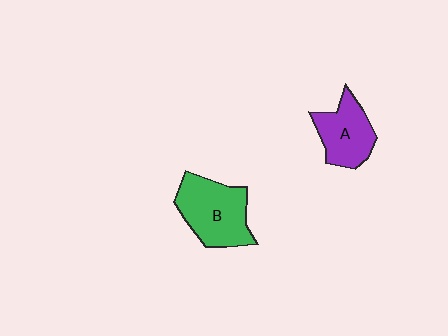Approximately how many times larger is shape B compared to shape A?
Approximately 1.3 times.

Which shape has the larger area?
Shape B (green).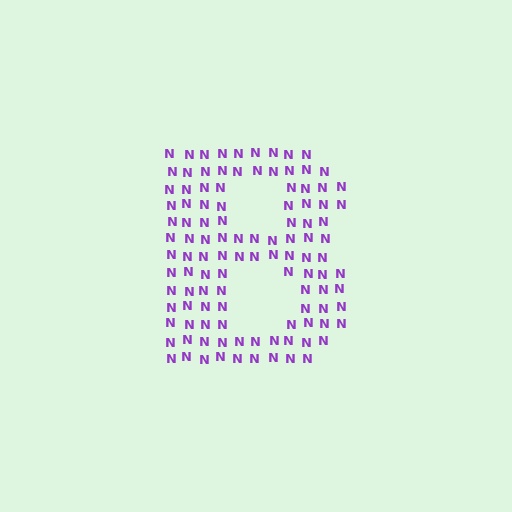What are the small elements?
The small elements are letter N's.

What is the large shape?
The large shape is the letter B.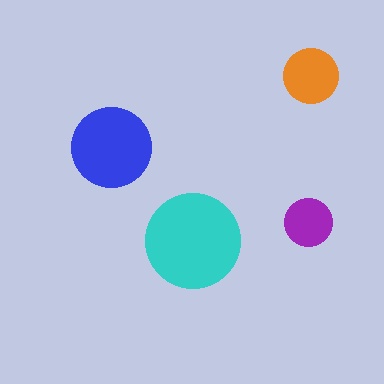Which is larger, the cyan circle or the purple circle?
The cyan one.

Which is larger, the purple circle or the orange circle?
The orange one.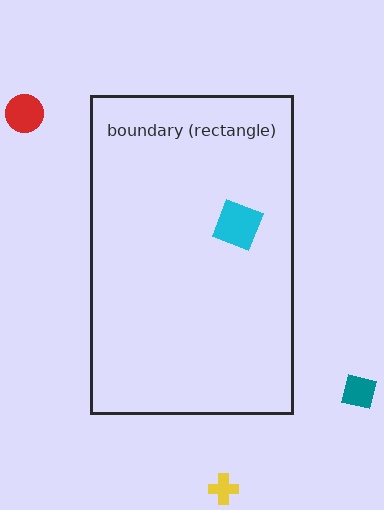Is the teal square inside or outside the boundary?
Outside.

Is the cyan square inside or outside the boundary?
Inside.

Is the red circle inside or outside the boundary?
Outside.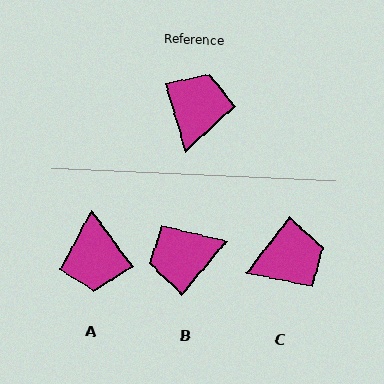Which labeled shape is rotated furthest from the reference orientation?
A, about 160 degrees away.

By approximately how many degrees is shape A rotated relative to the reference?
Approximately 160 degrees clockwise.